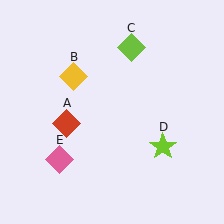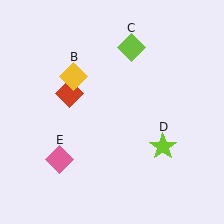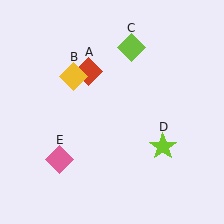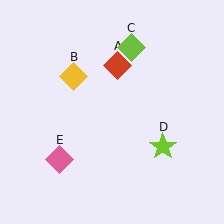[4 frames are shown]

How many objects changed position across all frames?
1 object changed position: red diamond (object A).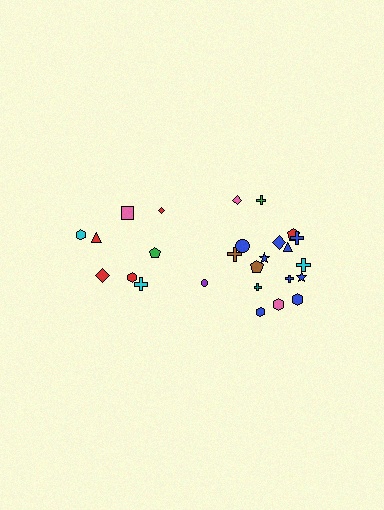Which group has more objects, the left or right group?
The right group.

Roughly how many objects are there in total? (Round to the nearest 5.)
Roughly 25 objects in total.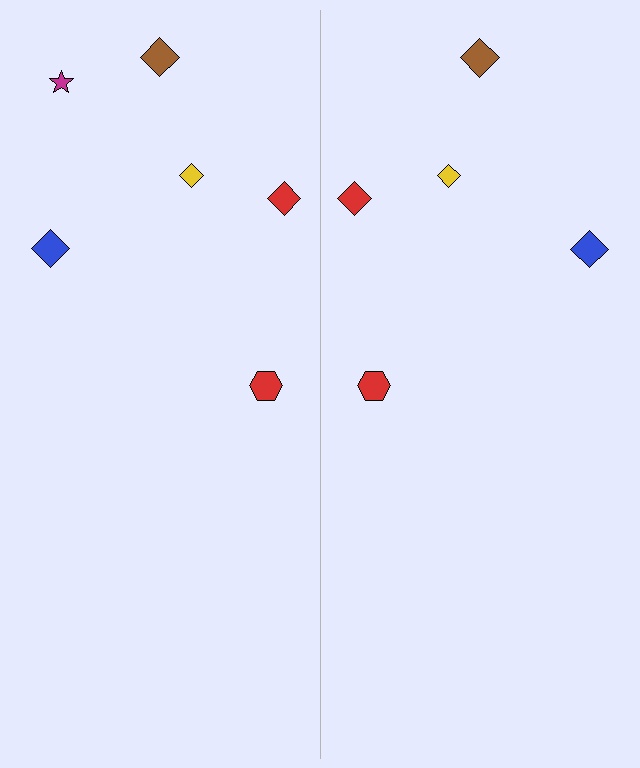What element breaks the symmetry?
A magenta star is missing from the right side.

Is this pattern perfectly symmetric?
No, the pattern is not perfectly symmetric. A magenta star is missing from the right side.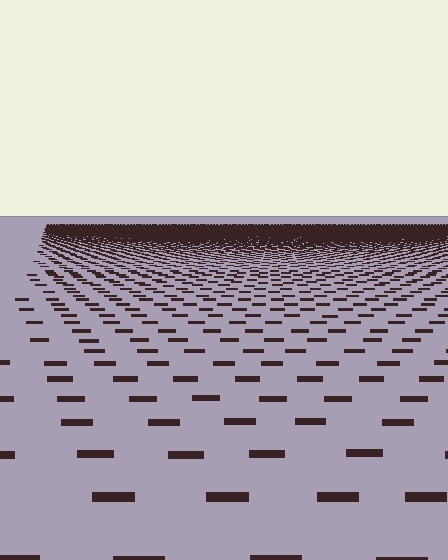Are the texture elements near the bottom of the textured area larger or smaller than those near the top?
Larger. Near the bottom, elements are closer to the viewer and appear at a bigger on-screen size.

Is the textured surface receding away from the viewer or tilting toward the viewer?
The surface is receding away from the viewer. Texture elements get smaller and denser toward the top.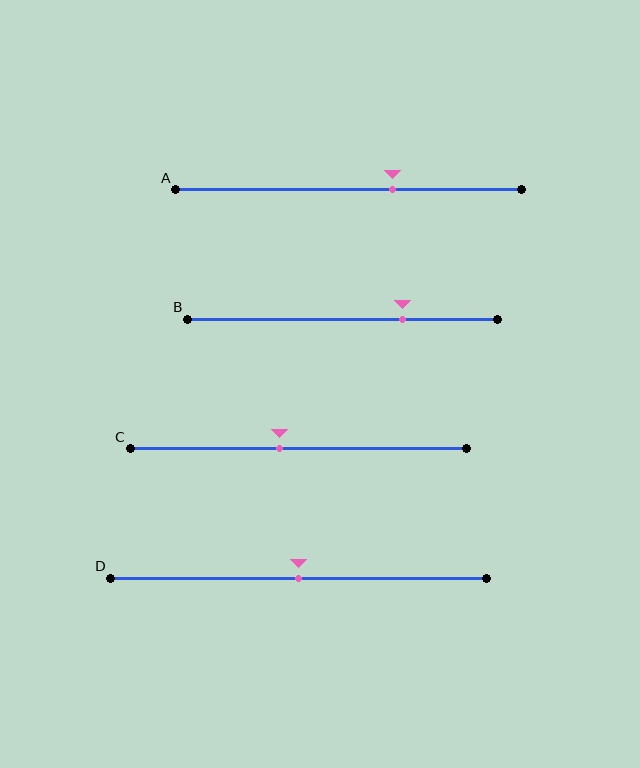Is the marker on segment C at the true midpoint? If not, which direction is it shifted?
No, the marker on segment C is shifted to the left by about 6% of the segment length.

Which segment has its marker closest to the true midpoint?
Segment D has its marker closest to the true midpoint.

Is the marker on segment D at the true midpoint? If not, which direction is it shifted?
Yes, the marker on segment D is at the true midpoint.